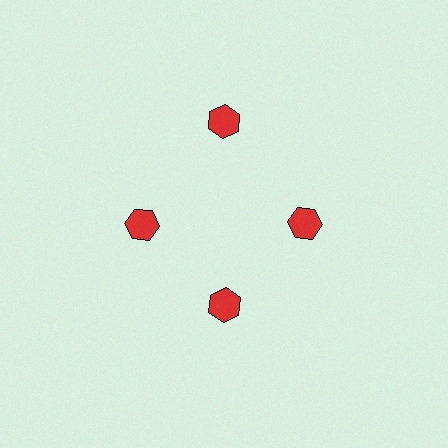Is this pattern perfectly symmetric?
No. The 4 red hexagons are arranged in a ring, but one element near the 12 o'clock position is pushed outward from the center, breaking the 4-fold rotational symmetry.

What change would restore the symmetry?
The symmetry would be restored by moving it inward, back onto the ring so that all 4 hexagons sit at equal angles and equal distance from the center.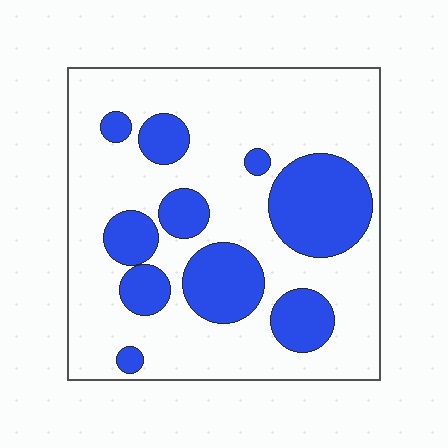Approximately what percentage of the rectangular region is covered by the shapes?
Approximately 30%.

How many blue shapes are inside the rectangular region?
10.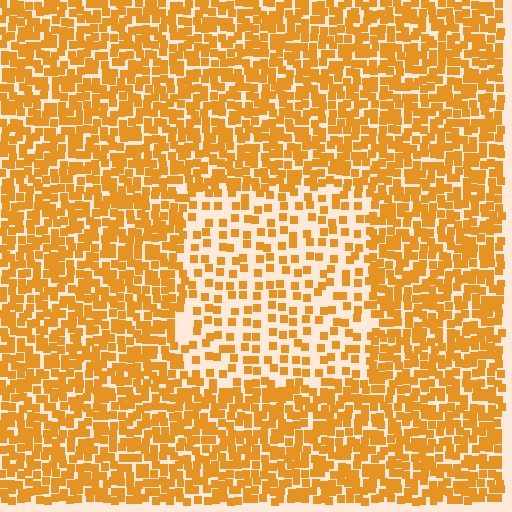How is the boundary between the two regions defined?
The boundary is defined by a change in element density (approximately 2.2x ratio). All elements are the same color, size, and shape.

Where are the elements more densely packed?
The elements are more densely packed outside the rectangle boundary.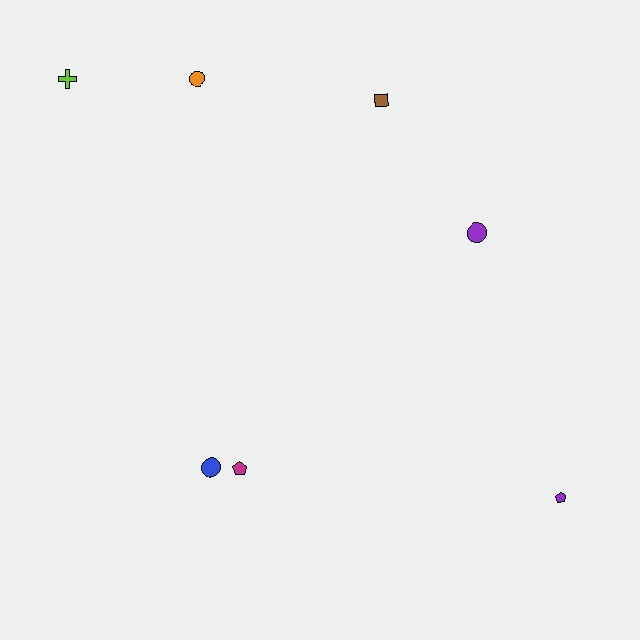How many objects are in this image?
There are 7 objects.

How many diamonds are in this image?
There are no diamonds.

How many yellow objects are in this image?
There are no yellow objects.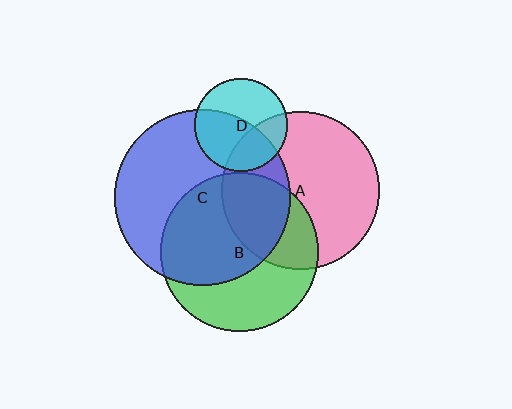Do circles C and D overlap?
Yes.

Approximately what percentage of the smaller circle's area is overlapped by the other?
Approximately 50%.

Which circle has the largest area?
Circle C (blue).